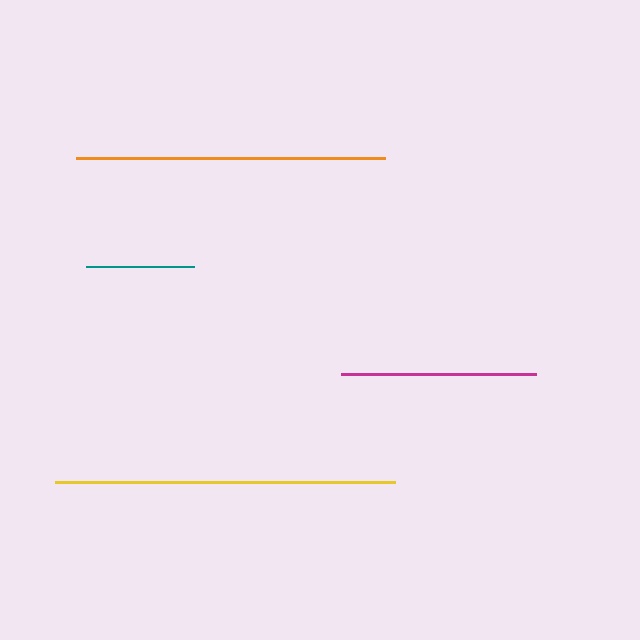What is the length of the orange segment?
The orange segment is approximately 309 pixels long.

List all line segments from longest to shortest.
From longest to shortest: yellow, orange, magenta, teal.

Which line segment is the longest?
The yellow line is the longest at approximately 340 pixels.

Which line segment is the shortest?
The teal line is the shortest at approximately 109 pixels.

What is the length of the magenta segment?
The magenta segment is approximately 195 pixels long.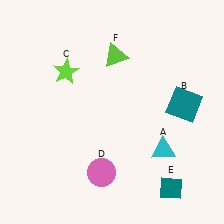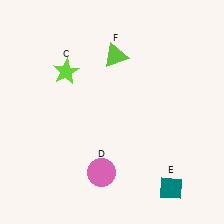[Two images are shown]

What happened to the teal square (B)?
The teal square (B) was removed in Image 2. It was in the top-right area of Image 1.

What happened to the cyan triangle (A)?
The cyan triangle (A) was removed in Image 2. It was in the bottom-right area of Image 1.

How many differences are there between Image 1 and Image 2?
There are 2 differences between the two images.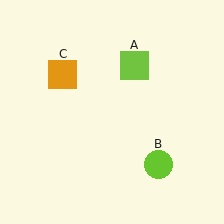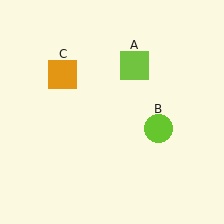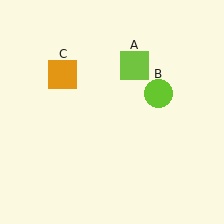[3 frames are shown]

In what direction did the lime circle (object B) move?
The lime circle (object B) moved up.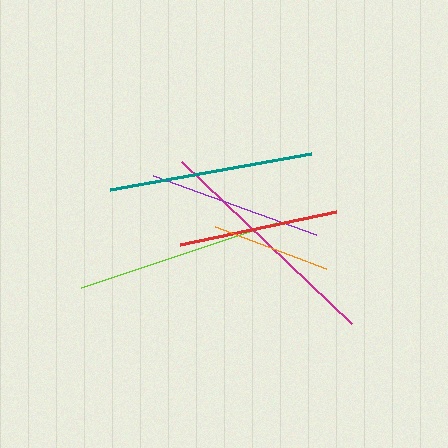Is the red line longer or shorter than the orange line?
The red line is longer than the orange line.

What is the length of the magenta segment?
The magenta segment is approximately 235 pixels long.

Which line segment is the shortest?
The orange line is the shortest at approximately 118 pixels.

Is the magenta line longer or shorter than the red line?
The magenta line is longer than the red line.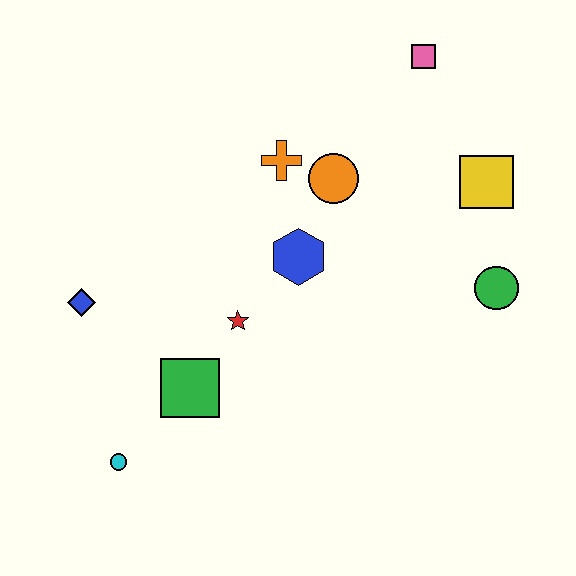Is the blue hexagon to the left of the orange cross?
No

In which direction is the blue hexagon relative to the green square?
The blue hexagon is above the green square.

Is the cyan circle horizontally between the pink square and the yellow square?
No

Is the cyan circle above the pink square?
No